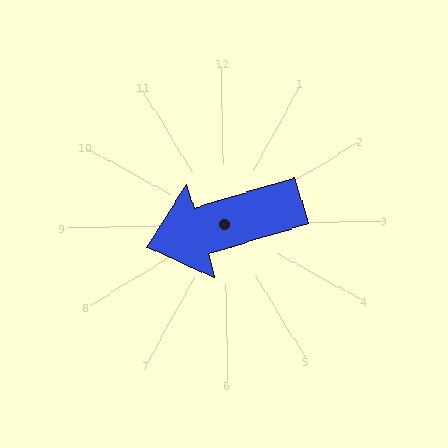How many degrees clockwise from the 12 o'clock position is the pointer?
Approximately 254 degrees.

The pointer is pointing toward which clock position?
Roughly 8 o'clock.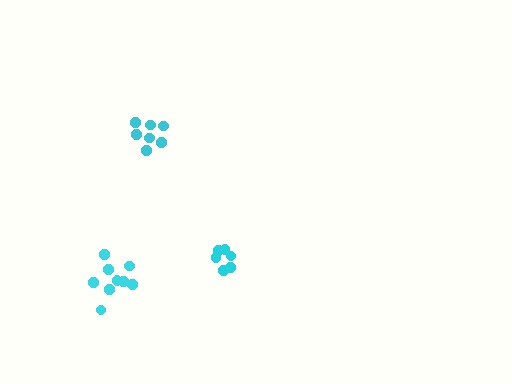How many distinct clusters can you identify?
There are 3 distinct clusters.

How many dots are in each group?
Group 1: 6 dots, Group 2: 7 dots, Group 3: 9 dots (22 total).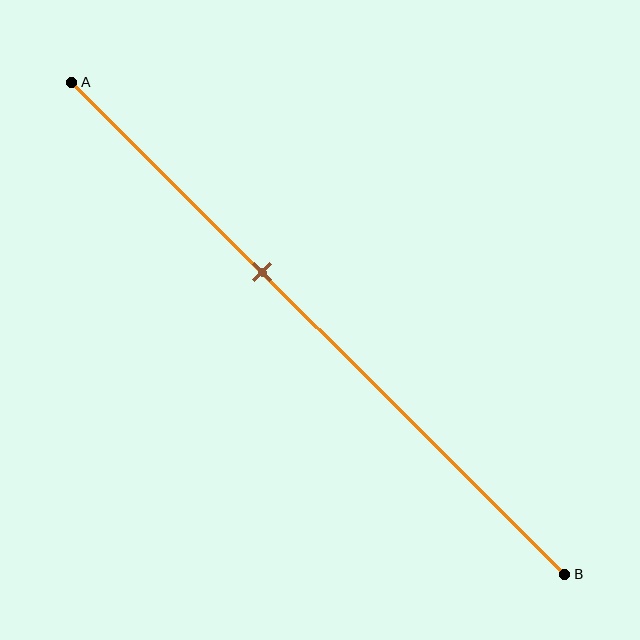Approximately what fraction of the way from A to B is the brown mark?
The brown mark is approximately 40% of the way from A to B.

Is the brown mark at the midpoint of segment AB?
No, the mark is at about 40% from A, not at the 50% midpoint.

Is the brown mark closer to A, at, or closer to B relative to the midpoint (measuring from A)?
The brown mark is closer to point A than the midpoint of segment AB.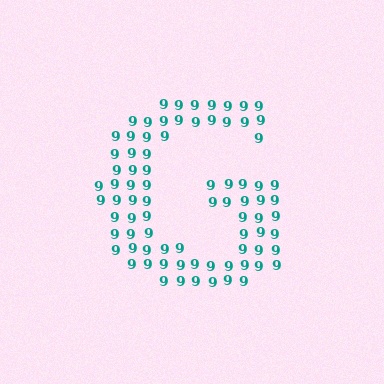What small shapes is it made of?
It is made of small digit 9's.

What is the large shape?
The large shape is the letter G.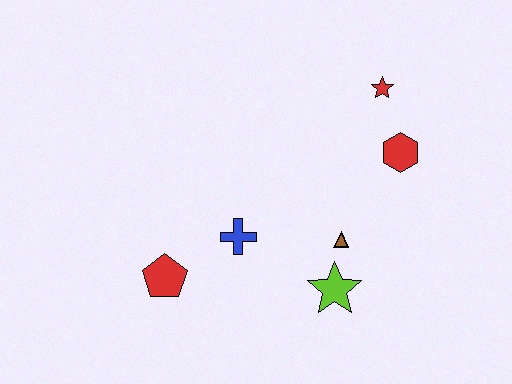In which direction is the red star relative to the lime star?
The red star is above the lime star.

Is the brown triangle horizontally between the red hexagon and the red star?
No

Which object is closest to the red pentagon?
The blue cross is closest to the red pentagon.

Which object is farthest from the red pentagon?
The red star is farthest from the red pentagon.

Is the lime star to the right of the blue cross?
Yes